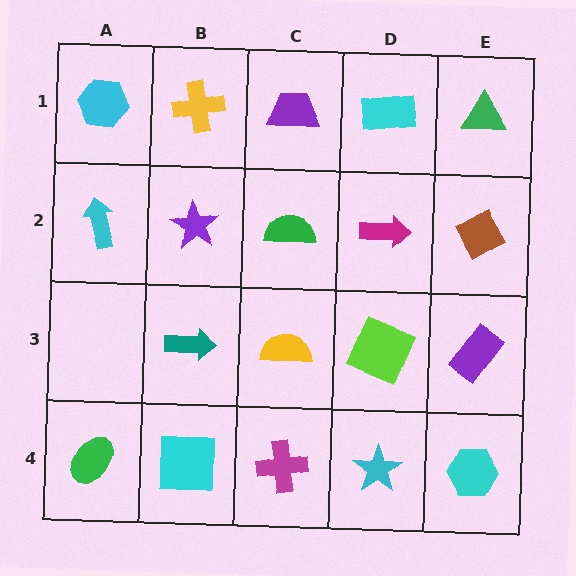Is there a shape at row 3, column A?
No, that cell is empty.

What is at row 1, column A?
A cyan hexagon.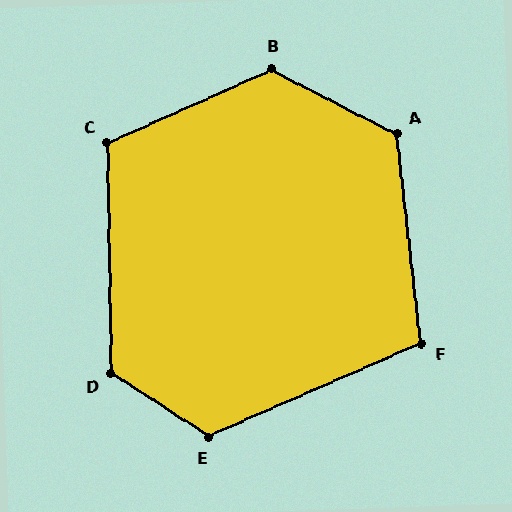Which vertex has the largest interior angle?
B, at approximately 129 degrees.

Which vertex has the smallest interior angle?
F, at approximately 107 degrees.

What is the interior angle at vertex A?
Approximately 123 degrees (obtuse).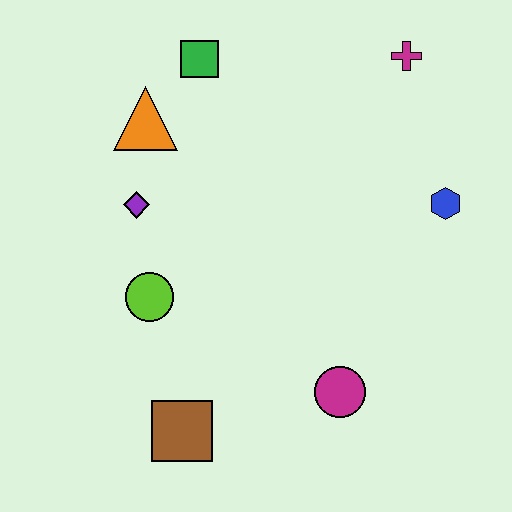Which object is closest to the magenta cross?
The blue hexagon is closest to the magenta cross.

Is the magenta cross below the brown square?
No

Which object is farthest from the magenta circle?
The green square is farthest from the magenta circle.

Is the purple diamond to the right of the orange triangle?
No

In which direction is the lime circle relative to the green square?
The lime circle is below the green square.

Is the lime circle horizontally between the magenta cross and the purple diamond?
Yes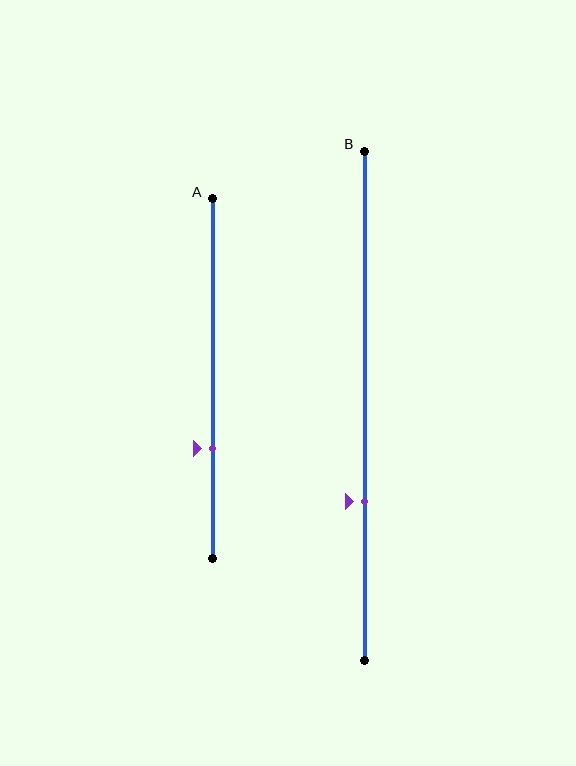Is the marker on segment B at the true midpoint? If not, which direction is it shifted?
No, the marker on segment B is shifted downward by about 19% of the segment length.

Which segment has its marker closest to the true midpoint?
Segment B has its marker closest to the true midpoint.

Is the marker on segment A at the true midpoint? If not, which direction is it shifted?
No, the marker on segment A is shifted downward by about 19% of the segment length.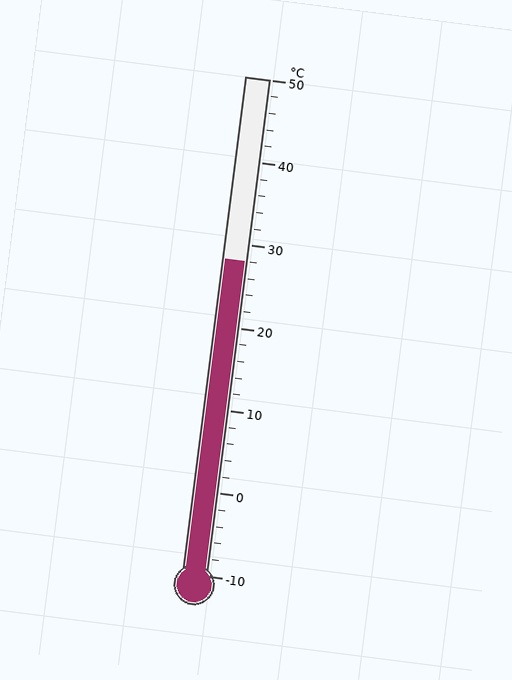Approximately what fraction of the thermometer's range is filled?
The thermometer is filled to approximately 65% of its range.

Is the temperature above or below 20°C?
The temperature is above 20°C.